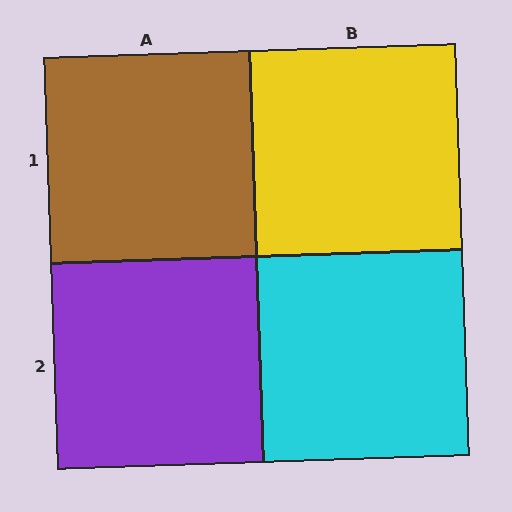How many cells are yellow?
1 cell is yellow.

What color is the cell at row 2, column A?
Purple.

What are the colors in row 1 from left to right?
Brown, yellow.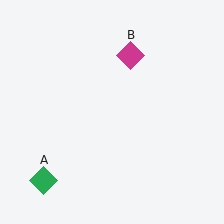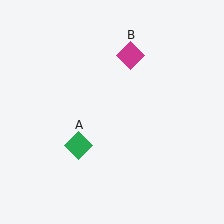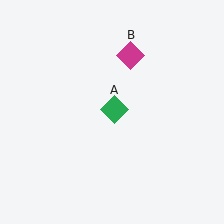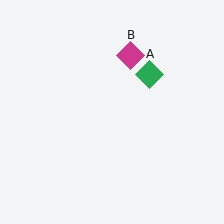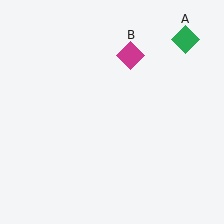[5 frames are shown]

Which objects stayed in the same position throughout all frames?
Magenta diamond (object B) remained stationary.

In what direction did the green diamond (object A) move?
The green diamond (object A) moved up and to the right.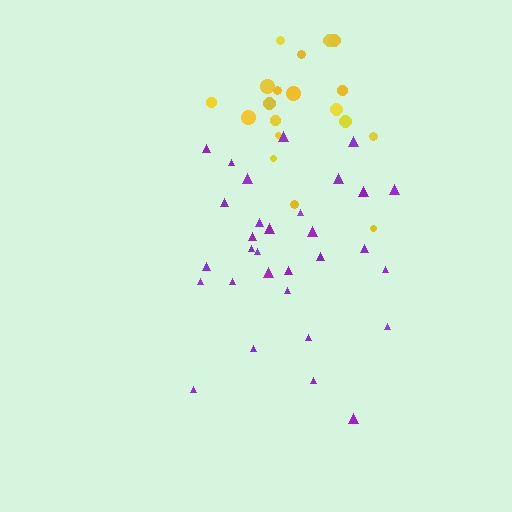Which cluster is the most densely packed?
Purple.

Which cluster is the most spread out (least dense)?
Yellow.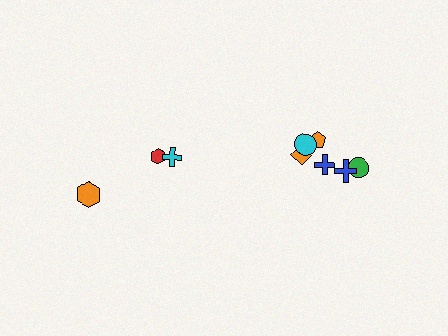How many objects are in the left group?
There are 3 objects.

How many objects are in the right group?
There are 6 objects.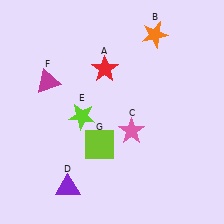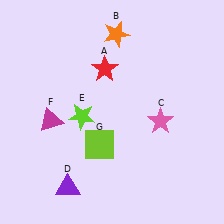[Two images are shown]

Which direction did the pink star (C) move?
The pink star (C) moved right.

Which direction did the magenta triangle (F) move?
The magenta triangle (F) moved down.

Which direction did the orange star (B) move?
The orange star (B) moved left.